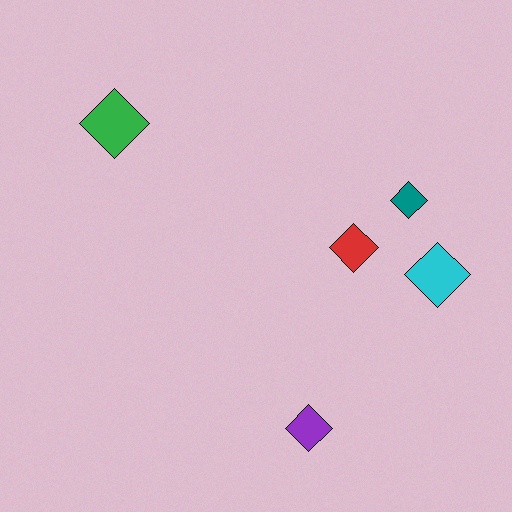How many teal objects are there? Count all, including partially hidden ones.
There is 1 teal object.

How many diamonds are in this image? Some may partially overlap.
There are 5 diamonds.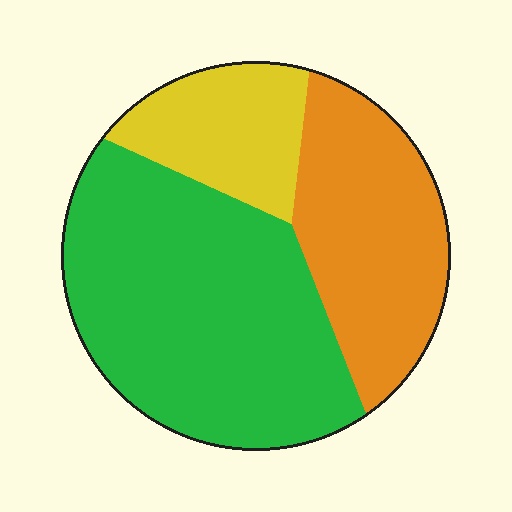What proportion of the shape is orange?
Orange takes up about one third (1/3) of the shape.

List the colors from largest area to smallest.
From largest to smallest: green, orange, yellow.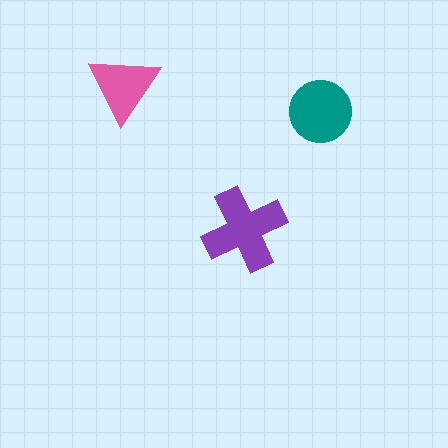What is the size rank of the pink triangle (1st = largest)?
3rd.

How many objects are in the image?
There are 3 objects in the image.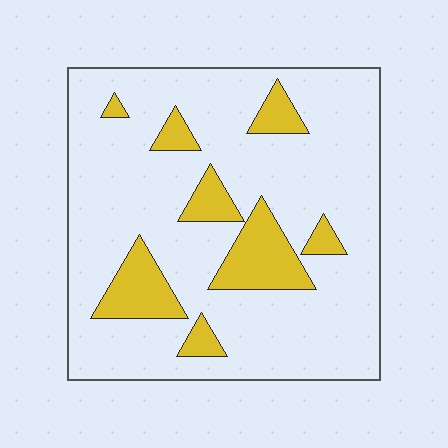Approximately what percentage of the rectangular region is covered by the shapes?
Approximately 15%.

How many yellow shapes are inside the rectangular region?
8.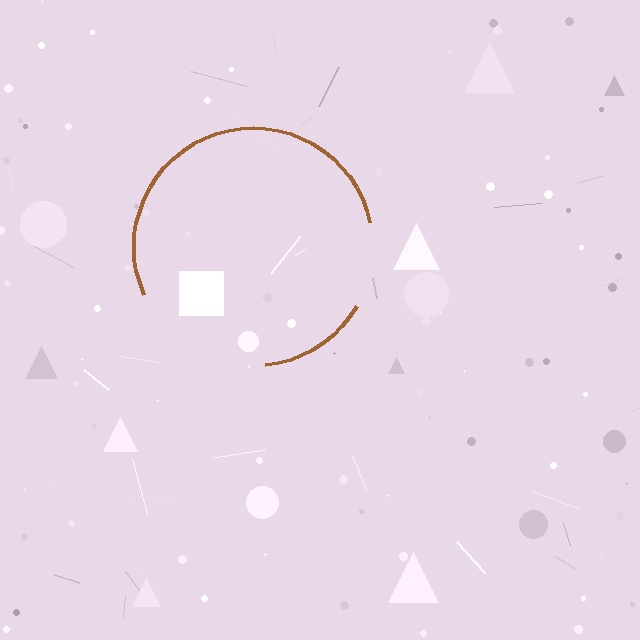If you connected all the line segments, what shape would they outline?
They would outline a circle.